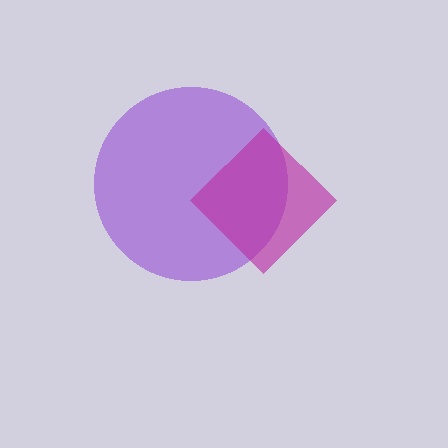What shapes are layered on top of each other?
The layered shapes are: a purple circle, a magenta diamond.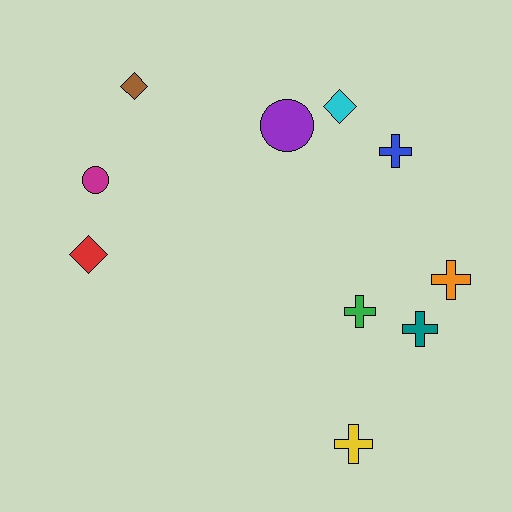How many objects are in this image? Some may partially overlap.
There are 10 objects.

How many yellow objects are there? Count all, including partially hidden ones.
There is 1 yellow object.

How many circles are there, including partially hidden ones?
There are 2 circles.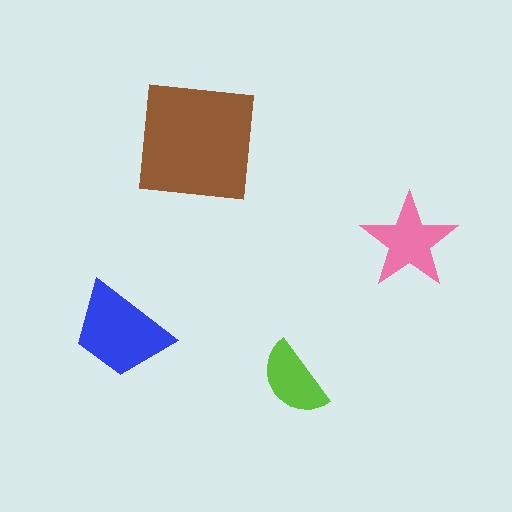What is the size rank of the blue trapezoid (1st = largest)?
2nd.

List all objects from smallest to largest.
The lime semicircle, the pink star, the blue trapezoid, the brown square.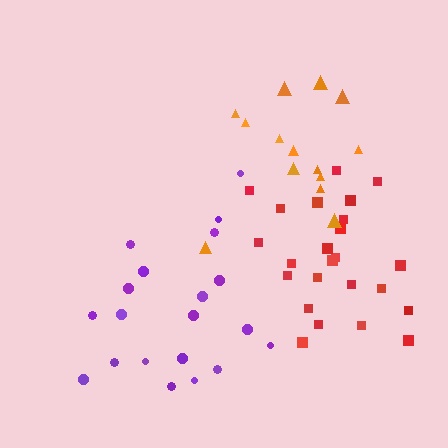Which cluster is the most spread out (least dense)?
Purple.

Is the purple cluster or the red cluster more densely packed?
Red.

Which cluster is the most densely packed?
Red.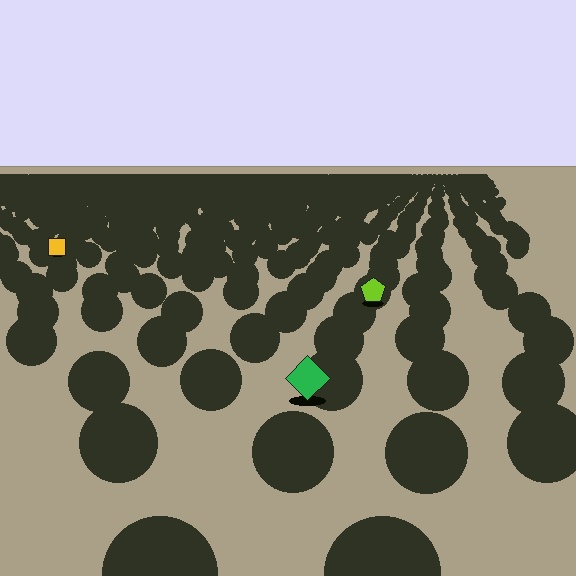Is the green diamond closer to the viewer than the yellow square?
Yes. The green diamond is closer — you can tell from the texture gradient: the ground texture is coarser near it.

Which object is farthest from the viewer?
The yellow square is farthest from the viewer. It appears smaller and the ground texture around it is denser.